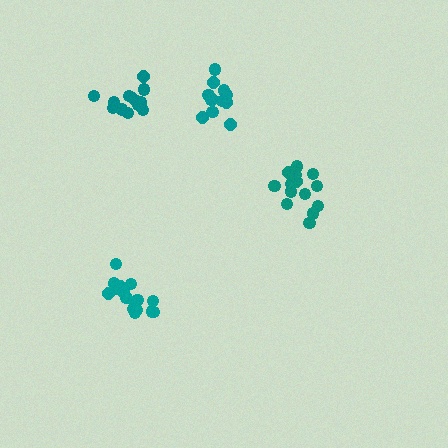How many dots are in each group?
Group 1: 16 dots, Group 2: 13 dots, Group 3: 12 dots, Group 4: 14 dots (55 total).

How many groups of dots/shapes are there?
There are 4 groups.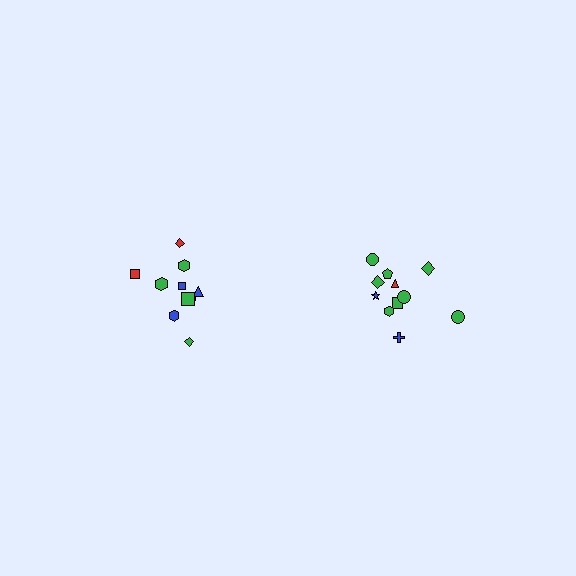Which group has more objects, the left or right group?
The right group.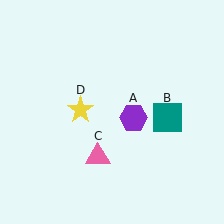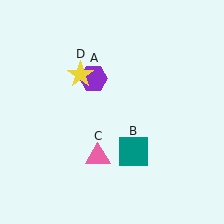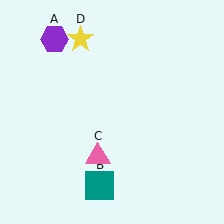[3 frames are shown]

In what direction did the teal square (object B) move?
The teal square (object B) moved down and to the left.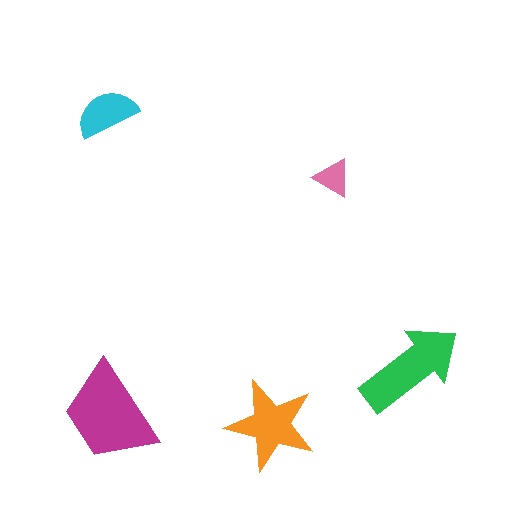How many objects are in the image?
There are 5 objects in the image.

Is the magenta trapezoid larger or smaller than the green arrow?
Larger.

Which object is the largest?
The magenta trapezoid.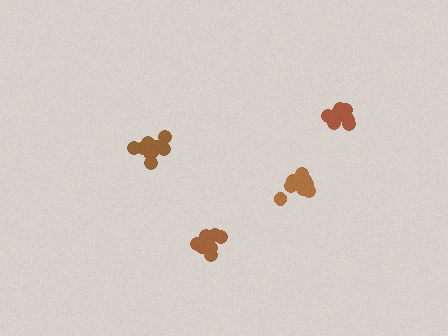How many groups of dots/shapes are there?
There are 4 groups.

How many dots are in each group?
Group 1: 10 dots, Group 2: 9 dots, Group 3: 10 dots, Group 4: 13 dots (42 total).